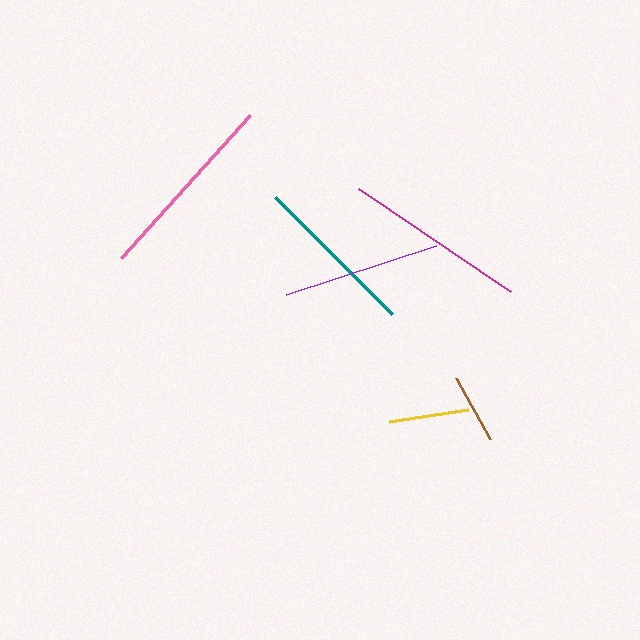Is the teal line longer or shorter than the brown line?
The teal line is longer than the brown line.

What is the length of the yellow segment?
The yellow segment is approximately 80 pixels long.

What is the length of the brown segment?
The brown segment is approximately 70 pixels long.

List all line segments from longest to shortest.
From longest to shortest: pink, magenta, teal, purple, yellow, brown.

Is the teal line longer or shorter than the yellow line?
The teal line is longer than the yellow line.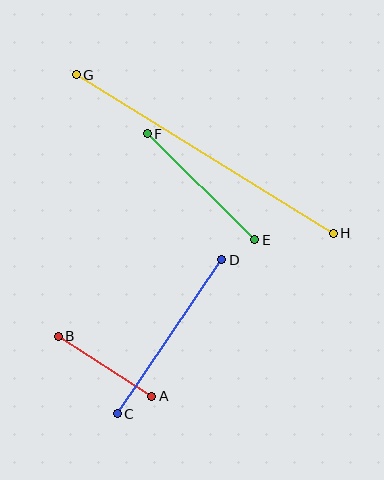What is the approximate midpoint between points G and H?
The midpoint is at approximately (205, 154) pixels.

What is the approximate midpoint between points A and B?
The midpoint is at approximately (105, 366) pixels.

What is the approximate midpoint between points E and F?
The midpoint is at approximately (201, 187) pixels.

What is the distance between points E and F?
The distance is approximately 151 pixels.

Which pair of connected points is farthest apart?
Points G and H are farthest apart.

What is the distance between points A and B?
The distance is approximately 111 pixels.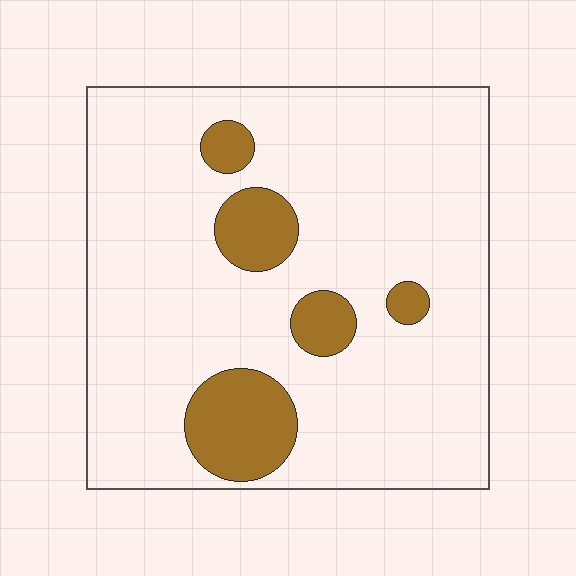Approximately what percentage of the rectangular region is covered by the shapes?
Approximately 15%.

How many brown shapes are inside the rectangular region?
5.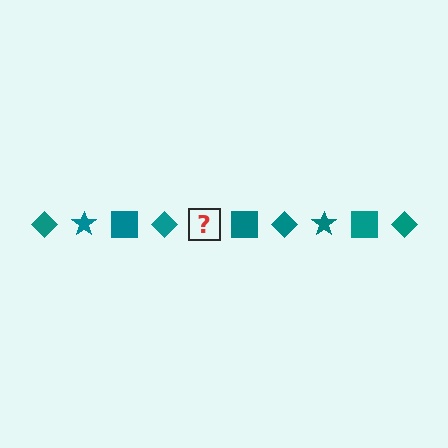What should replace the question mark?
The question mark should be replaced with a teal star.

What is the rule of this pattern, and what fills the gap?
The rule is that the pattern cycles through diamond, star, square shapes in teal. The gap should be filled with a teal star.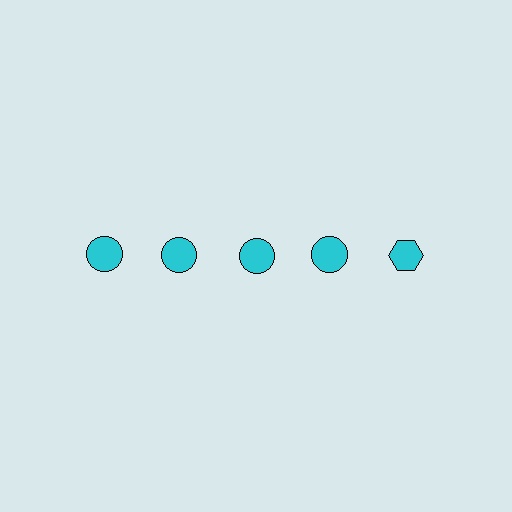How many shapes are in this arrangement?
There are 5 shapes arranged in a grid pattern.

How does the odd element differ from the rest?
It has a different shape: hexagon instead of circle.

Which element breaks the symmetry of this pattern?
The cyan hexagon in the top row, rightmost column breaks the symmetry. All other shapes are cyan circles.